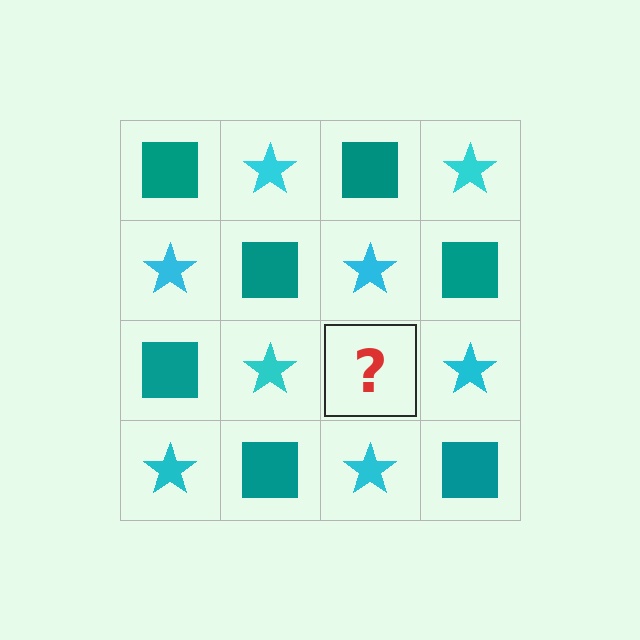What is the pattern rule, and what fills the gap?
The rule is that it alternates teal square and cyan star in a checkerboard pattern. The gap should be filled with a teal square.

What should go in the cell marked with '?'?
The missing cell should contain a teal square.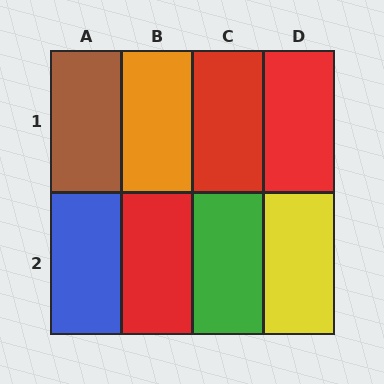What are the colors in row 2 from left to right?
Blue, red, green, yellow.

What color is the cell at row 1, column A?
Brown.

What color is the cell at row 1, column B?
Orange.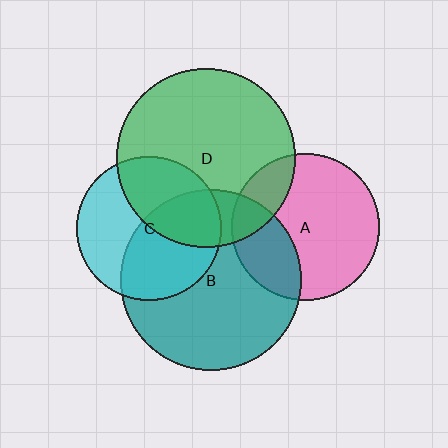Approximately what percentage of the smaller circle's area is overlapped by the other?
Approximately 50%.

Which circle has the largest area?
Circle B (teal).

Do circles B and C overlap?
Yes.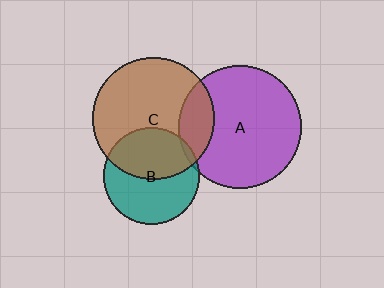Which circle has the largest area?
Circle A (purple).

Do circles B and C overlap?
Yes.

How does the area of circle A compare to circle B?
Approximately 1.6 times.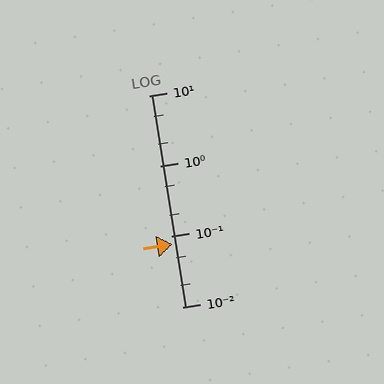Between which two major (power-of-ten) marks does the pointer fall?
The pointer is between 0.01 and 0.1.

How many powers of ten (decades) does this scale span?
The scale spans 3 decades, from 0.01 to 10.